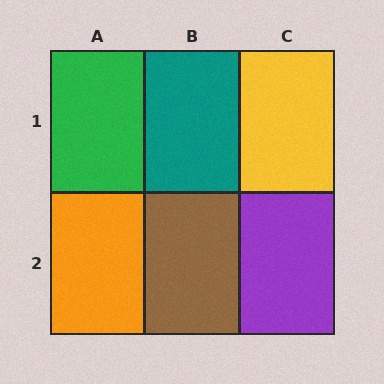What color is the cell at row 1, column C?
Yellow.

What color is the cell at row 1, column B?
Teal.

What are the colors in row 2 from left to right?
Orange, brown, purple.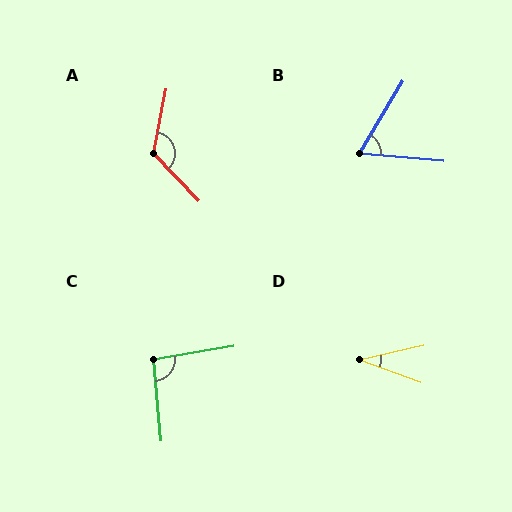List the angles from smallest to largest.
D (33°), B (64°), C (94°), A (125°).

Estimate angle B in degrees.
Approximately 64 degrees.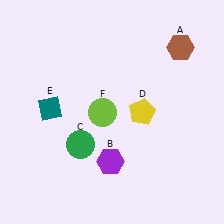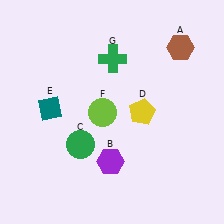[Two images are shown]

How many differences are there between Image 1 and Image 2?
There is 1 difference between the two images.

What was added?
A green cross (G) was added in Image 2.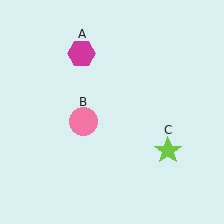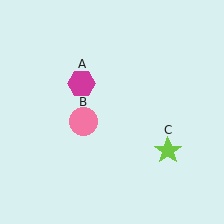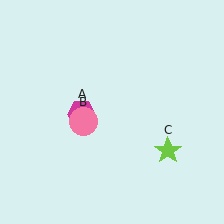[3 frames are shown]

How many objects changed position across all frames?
1 object changed position: magenta hexagon (object A).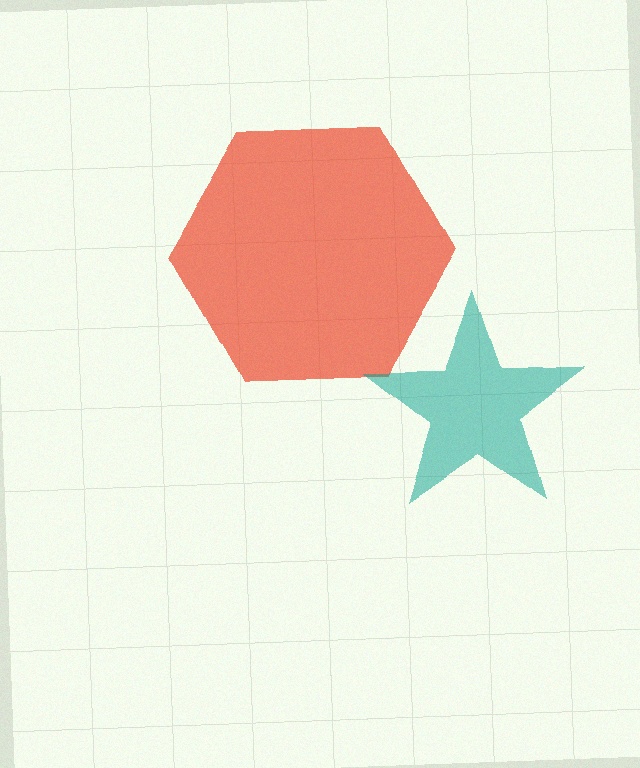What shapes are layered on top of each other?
The layered shapes are: a red hexagon, a teal star.